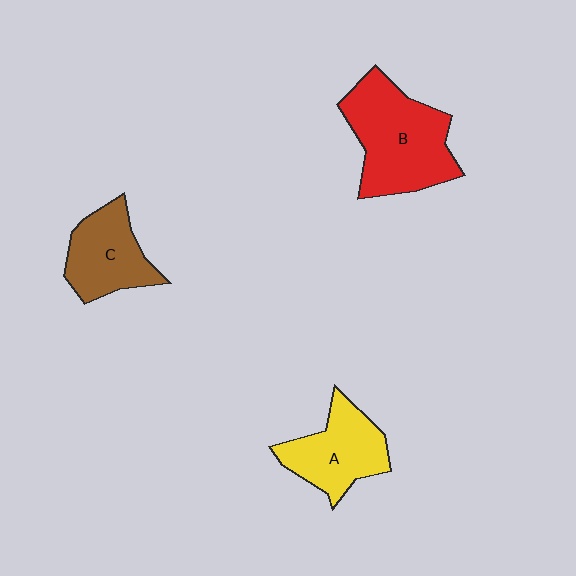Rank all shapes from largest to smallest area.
From largest to smallest: B (red), A (yellow), C (brown).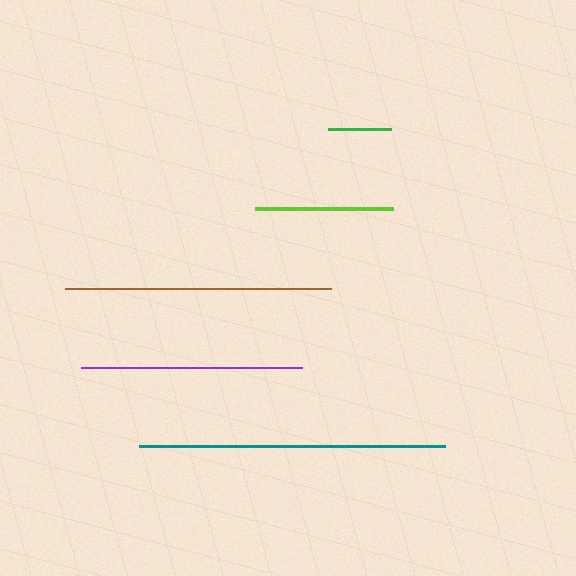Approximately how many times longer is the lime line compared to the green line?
The lime line is approximately 2.2 times the length of the green line.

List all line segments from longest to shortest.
From longest to shortest: teal, brown, purple, lime, green.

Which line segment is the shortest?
The green line is the shortest at approximately 62 pixels.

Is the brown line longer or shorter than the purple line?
The brown line is longer than the purple line.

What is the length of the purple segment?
The purple segment is approximately 220 pixels long.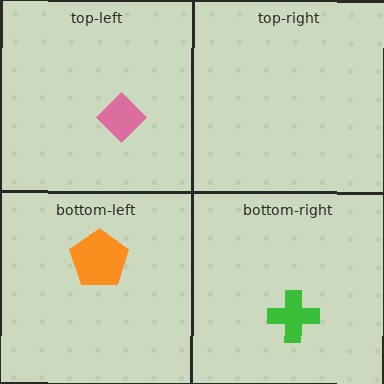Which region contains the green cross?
The bottom-right region.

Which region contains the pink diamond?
The top-left region.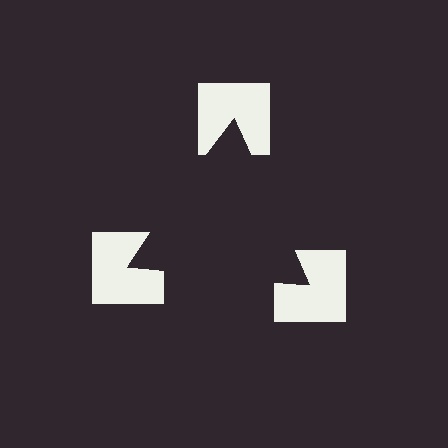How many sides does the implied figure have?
3 sides.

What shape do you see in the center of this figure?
An illusory triangle — its edges are inferred from the aligned wedge cuts in the notched squares, not physically drawn.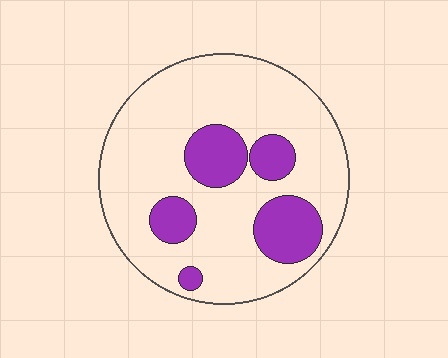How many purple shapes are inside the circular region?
5.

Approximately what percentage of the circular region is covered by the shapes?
Approximately 20%.